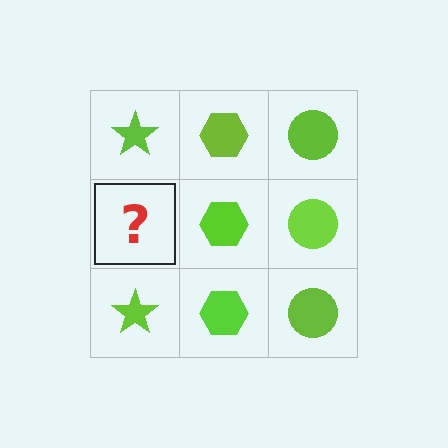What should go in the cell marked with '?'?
The missing cell should contain a lime star.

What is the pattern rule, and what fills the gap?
The rule is that each column has a consistent shape. The gap should be filled with a lime star.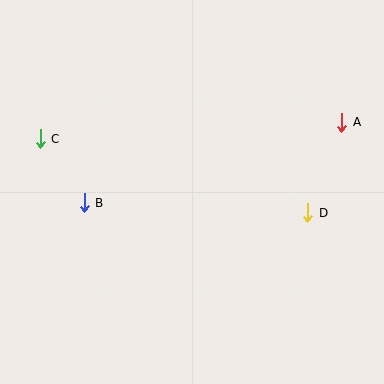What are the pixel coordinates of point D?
Point D is at (308, 213).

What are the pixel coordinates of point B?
Point B is at (84, 203).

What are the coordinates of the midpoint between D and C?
The midpoint between D and C is at (174, 176).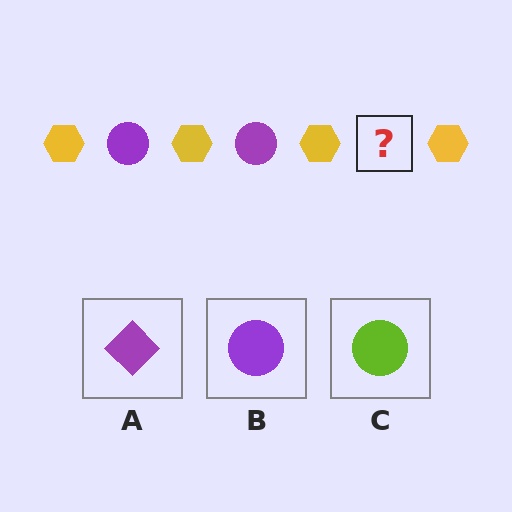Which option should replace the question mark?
Option B.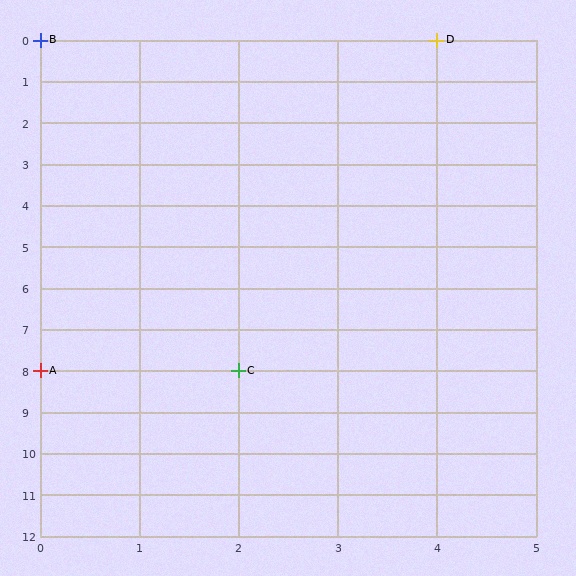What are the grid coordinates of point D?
Point D is at grid coordinates (4, 0).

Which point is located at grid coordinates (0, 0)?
Point B is at (0, 0).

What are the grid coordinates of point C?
Point C is at grid coordinates (2, 8).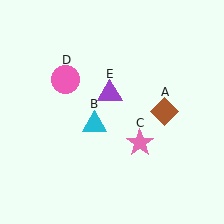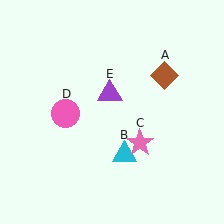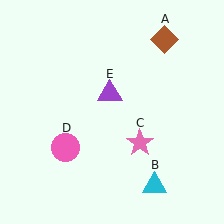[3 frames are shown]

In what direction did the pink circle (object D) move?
The pink circle (object D) moved down.